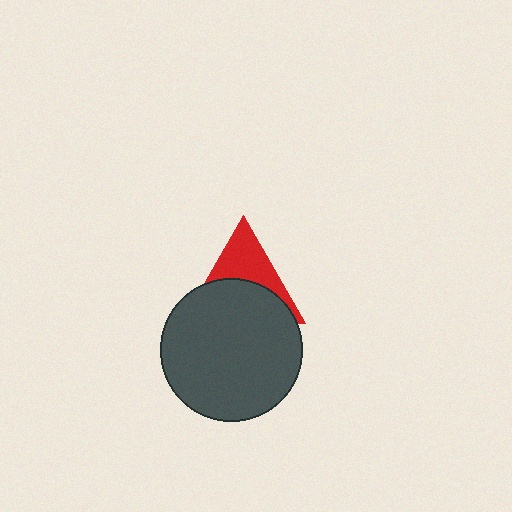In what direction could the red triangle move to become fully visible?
The red triangle could move up. That would shift it out from behind the dark gray circle entirely.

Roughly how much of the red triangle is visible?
A small part of it is visible (roughly 43%).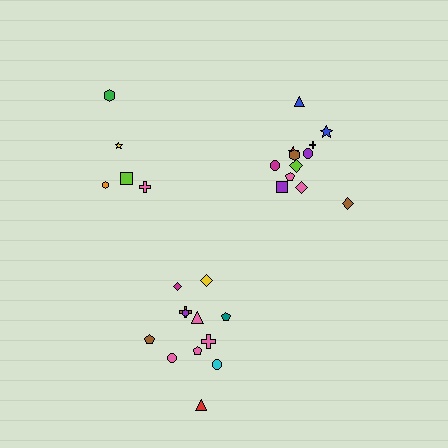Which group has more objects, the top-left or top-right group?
The top-right group.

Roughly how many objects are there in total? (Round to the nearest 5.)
Roughly 30 objects in total.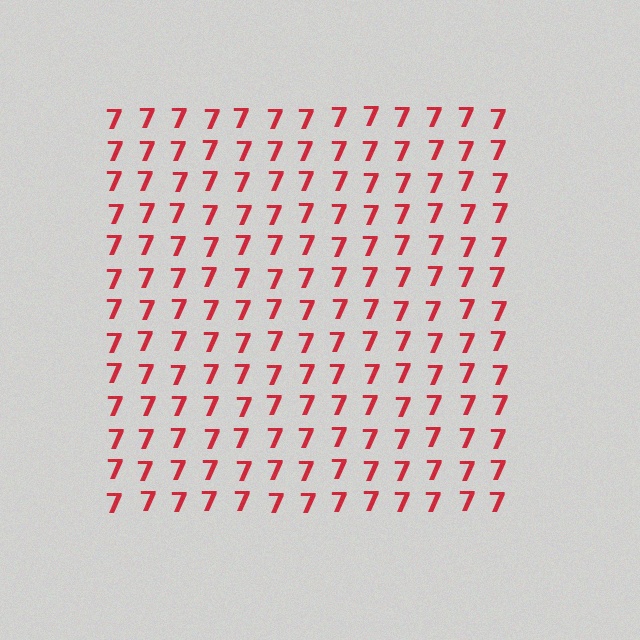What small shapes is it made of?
It is made of small digit 7's.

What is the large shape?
The large shape is a square.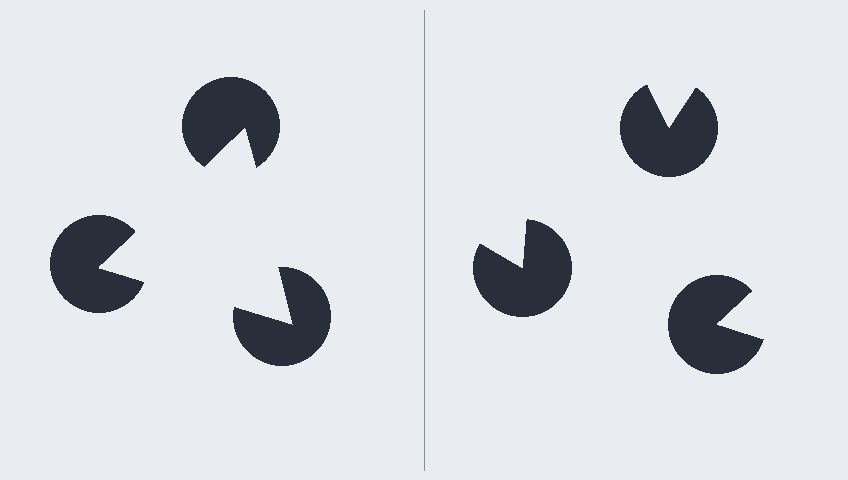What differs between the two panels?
The pac-man discs are positioned identically on both sides; only the wedge orientations differ. On the left they align to a triangle; on the right they are misaligned.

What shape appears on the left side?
An illusory triangle.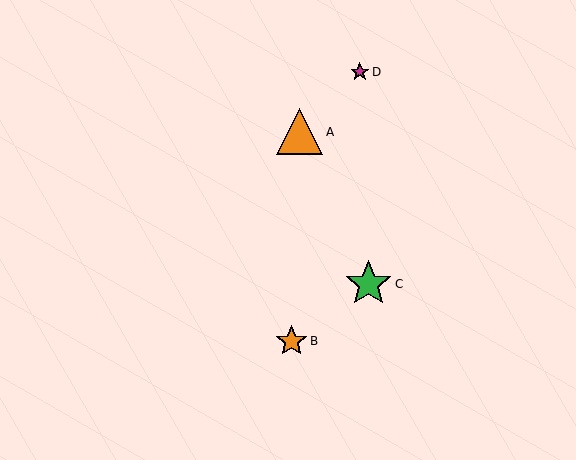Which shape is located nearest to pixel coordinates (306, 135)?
The orange triangle (labeled A) at (300, 132) is nearest to that location.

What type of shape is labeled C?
Shape C is a green star.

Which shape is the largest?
The green star (labeled C) is the largest.